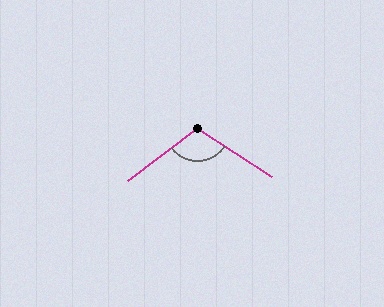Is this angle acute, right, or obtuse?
It is obtuse.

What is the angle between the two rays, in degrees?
Approximately 109 degrees.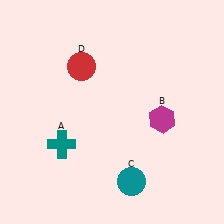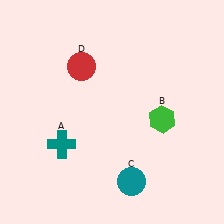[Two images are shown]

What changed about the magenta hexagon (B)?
In Image 1, B is magenta. In Image 2, it changed to green.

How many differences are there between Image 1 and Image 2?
There is 1 difference between the two images.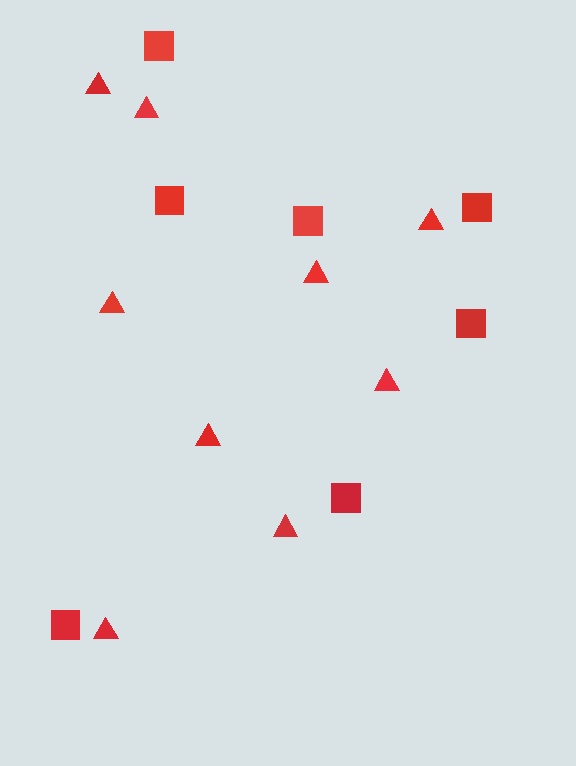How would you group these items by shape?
There are 2 groups: one group of squares (7) and one group of triangles (9).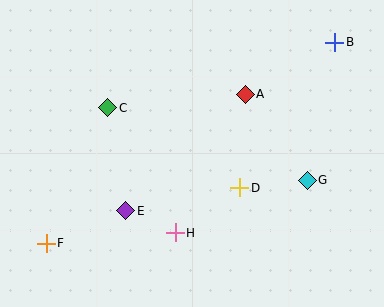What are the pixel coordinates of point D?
Point D is at (240, 188).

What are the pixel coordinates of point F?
Point F is at (46, 243).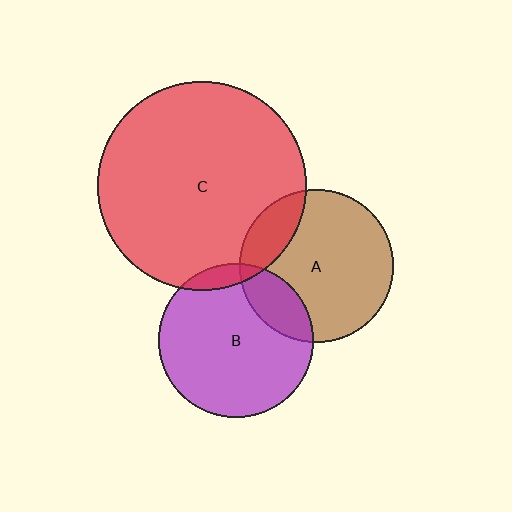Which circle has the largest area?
Circle C (red).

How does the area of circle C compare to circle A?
Approximately 1.9 times.